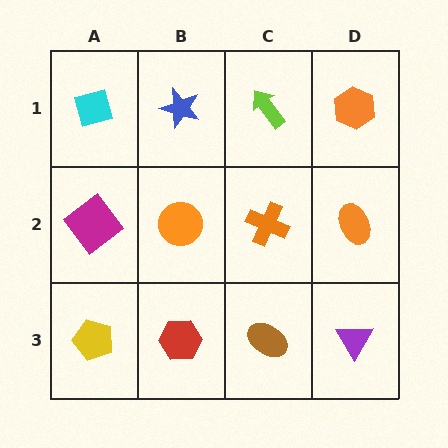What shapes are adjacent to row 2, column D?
An orange hexagon (row 1, column D), a purple triangle (row 3, column D), an orange cross (row 2, column C).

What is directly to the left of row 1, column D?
A lime arrow.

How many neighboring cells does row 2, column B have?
4.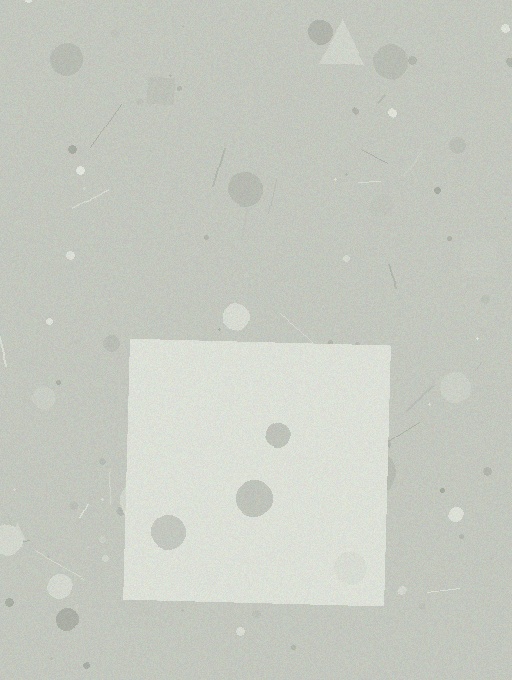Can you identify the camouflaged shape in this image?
The camouflaged shape is a square.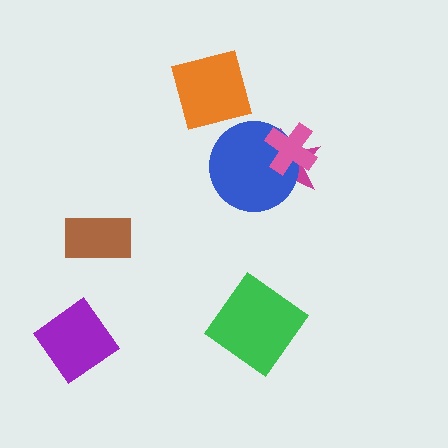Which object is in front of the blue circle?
The pink cross is in front of the blue circle.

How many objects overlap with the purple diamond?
0 objects overlap with the purple diamond.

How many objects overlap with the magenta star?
2 objects overlap with the magenta star.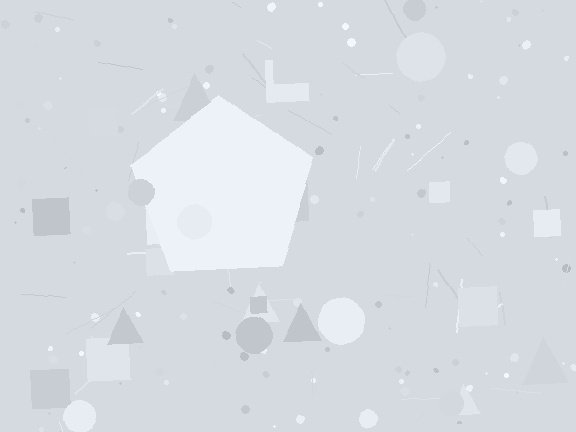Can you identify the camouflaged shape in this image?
The camouflaged shape is a pentagon.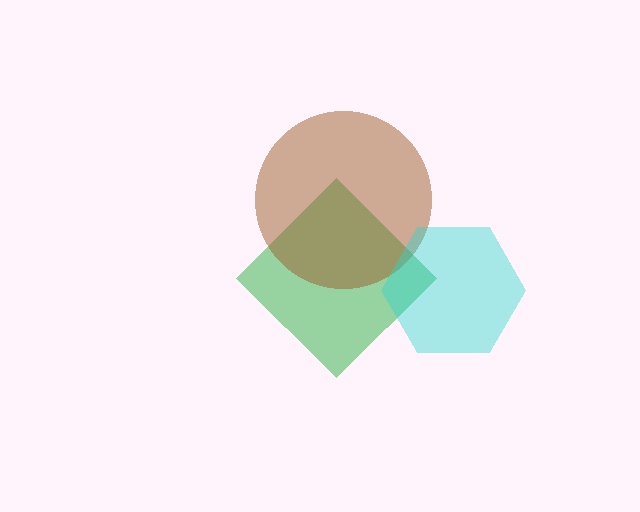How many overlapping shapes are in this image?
There are 3 overlapping shapes in the image.